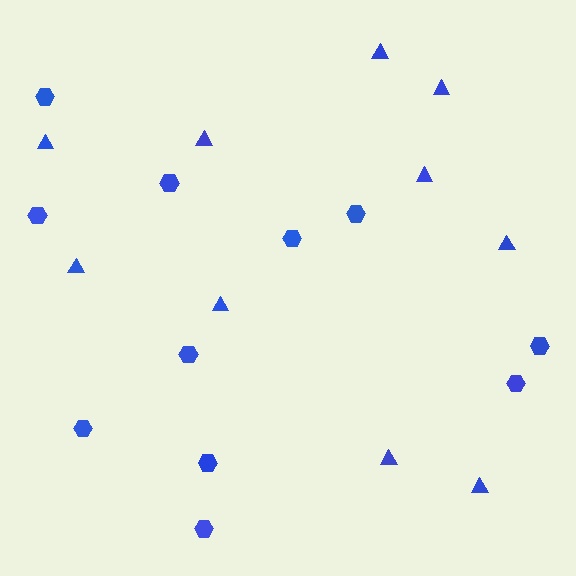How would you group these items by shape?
There are 2 groups: one group of hexagons (11) and one group of triangles (10).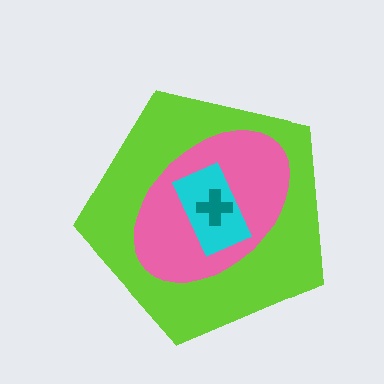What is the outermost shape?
The lime pentagon.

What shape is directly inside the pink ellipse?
The cyan rectangle.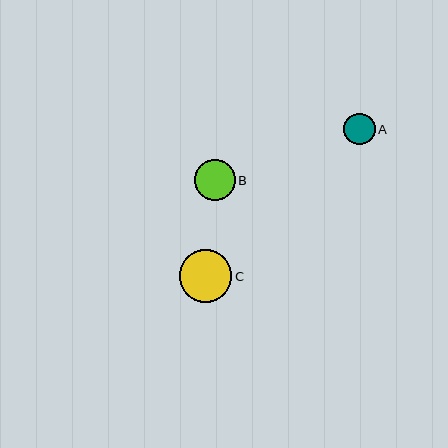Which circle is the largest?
Circle C is the largest with a size of approximately 52 pixels.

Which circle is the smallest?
Circle A is the smallest with a size of approximately 32 pixels.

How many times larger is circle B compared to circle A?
Circle B is approximately 1.3 times the size of circle A.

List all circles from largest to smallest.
From largest to smallest: C, B, A.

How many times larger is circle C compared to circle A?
Circle C is approximately 1.7 times the size of circle A.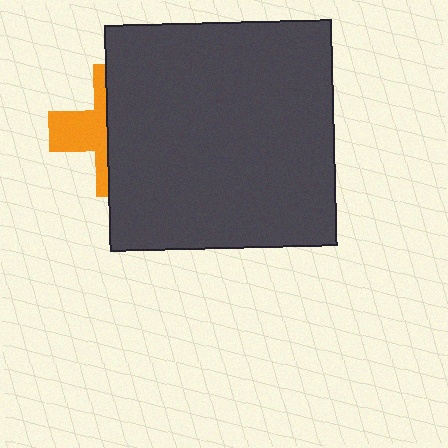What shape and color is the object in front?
The object in front is a dark gray square.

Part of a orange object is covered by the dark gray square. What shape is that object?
It is a cross.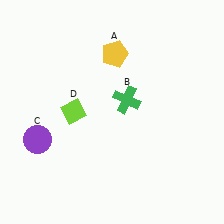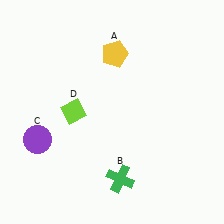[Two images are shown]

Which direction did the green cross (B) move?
The green cross (B) moved down.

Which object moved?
The green cross (B) moved down.